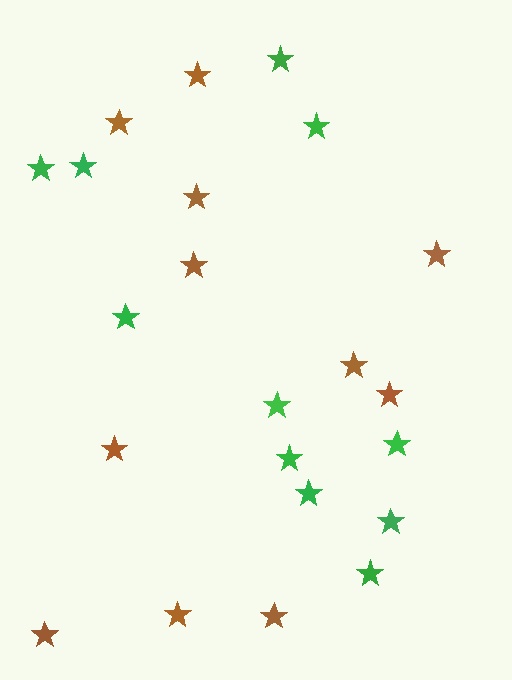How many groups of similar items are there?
There are 2 groups: one group of brown stars (11) and one group of green stars (11).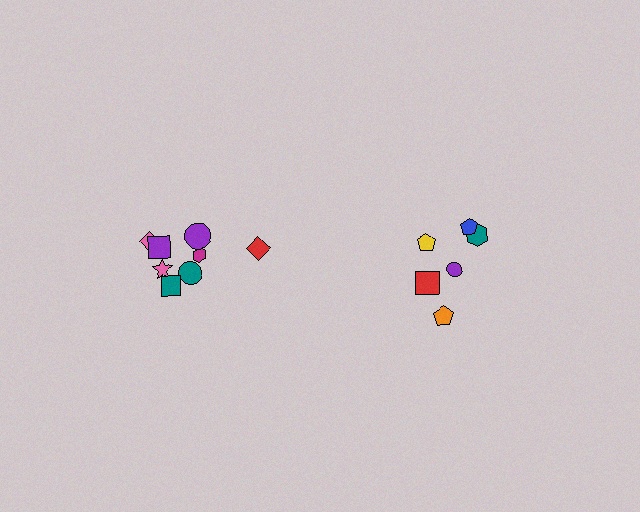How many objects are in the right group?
There are 6 objects.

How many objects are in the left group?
There are 8 objects.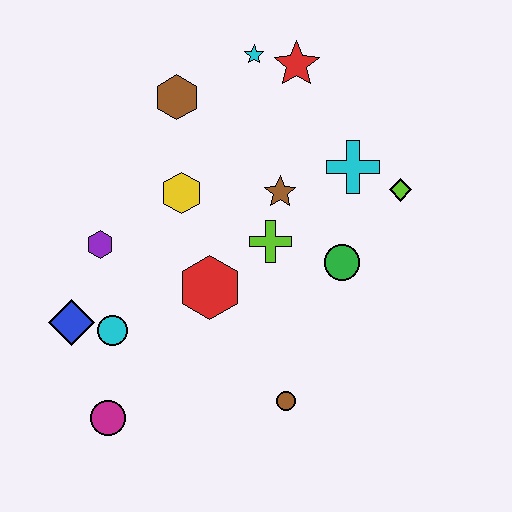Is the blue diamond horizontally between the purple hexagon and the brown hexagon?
No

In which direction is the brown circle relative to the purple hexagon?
The brown circle is to the right of the purple hexagon.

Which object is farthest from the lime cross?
The magenta circle is farthest from the lime cross.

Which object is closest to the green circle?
The lime cross is closest to the green circle.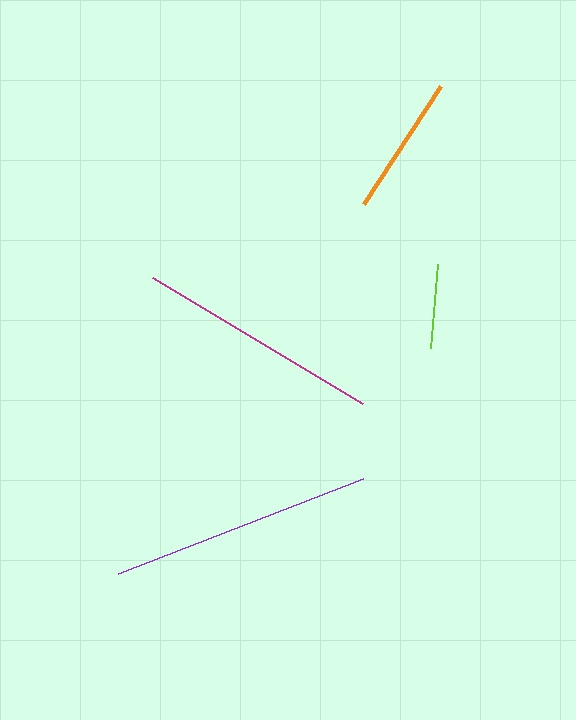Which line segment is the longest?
The purple line is the longest at approximately 263 pixels.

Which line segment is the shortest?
The lime line is the shortest at approximately 85 pixels.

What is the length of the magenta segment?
The magenta segment is approximately 245 pixels long.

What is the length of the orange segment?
The orange segment is approximately 141 pixels long.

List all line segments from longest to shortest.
From longest to shortest: purple, magenta, orange, lime.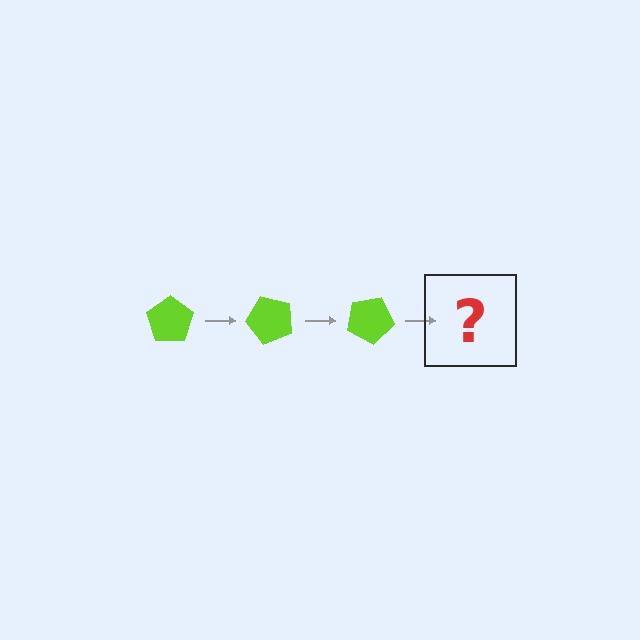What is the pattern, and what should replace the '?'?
The pattern is that the pentagon rotates 50 degrees each step. The '?' should be a lime pentagon rotated 150 degrees.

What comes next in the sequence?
The next element should be a lime pentagon rotated 150 degrees.